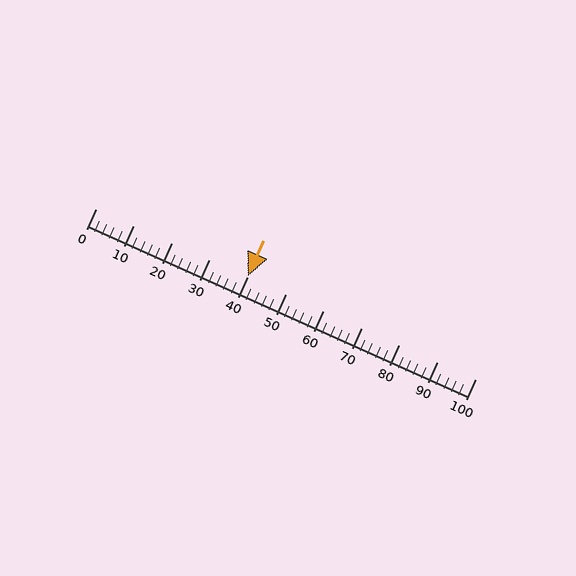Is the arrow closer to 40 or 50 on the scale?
The arrow is closer to 40.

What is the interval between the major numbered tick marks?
The major tick marks are spaced 10 units apart.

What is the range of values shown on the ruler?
The ruler shows values from 0 to 100.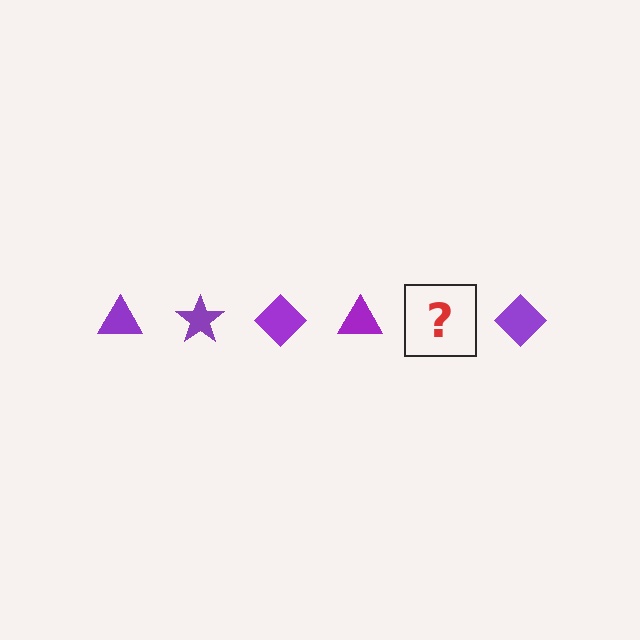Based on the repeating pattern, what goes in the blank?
The blank should be a purple star.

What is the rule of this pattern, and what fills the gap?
The rule is that the pattern cycles through triangle, star, diamond shapes in purple. The gap should be filled with a purple star.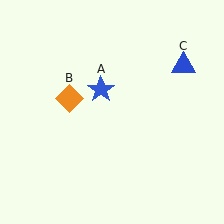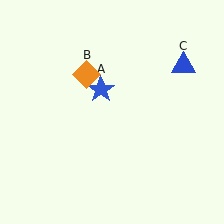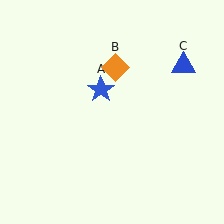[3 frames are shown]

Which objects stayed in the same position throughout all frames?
Blue star (object A) and blue triangle (object C) remained stationary.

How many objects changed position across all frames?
1 object changed position: orange diamond (object B).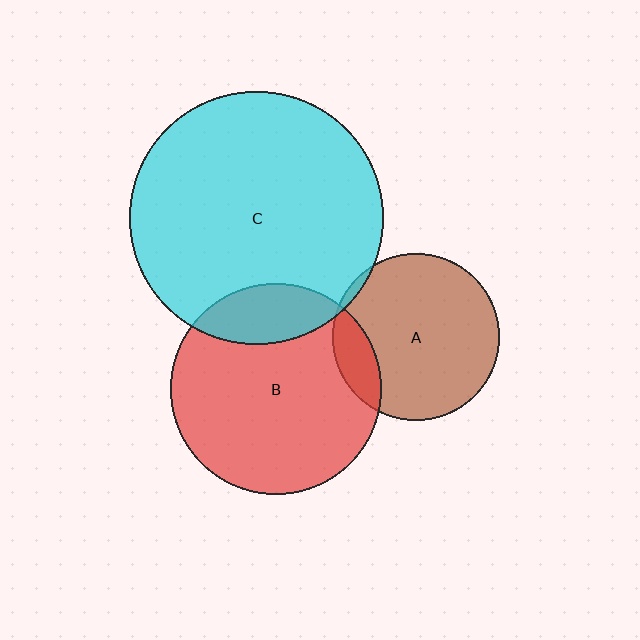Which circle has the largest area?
Circle C (cyan).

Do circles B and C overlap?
Yes.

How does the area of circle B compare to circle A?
Approximately 1.6 times.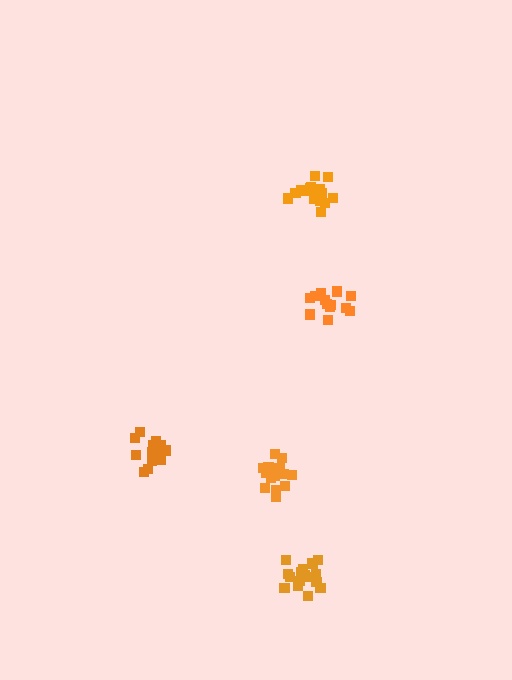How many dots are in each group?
Group 1: 14 dots, Group 2: 13 dots, Group 3: 16 dots, Group 4: 15 dots, Group 5: 15 dots (73 total).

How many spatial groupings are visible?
There are 5 spatial groupings.